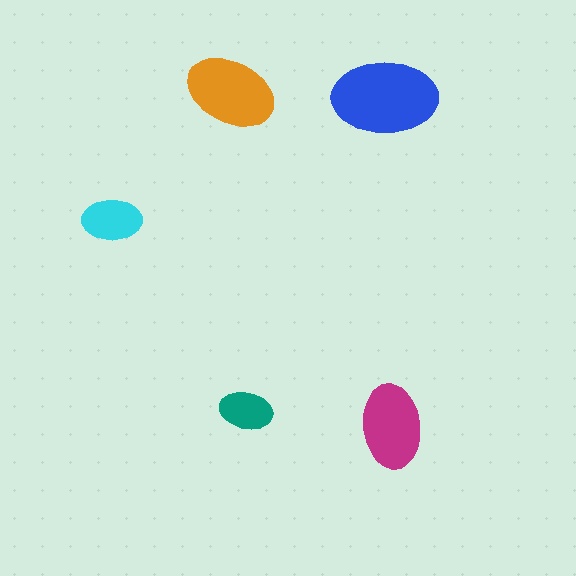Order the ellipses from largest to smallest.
the blue one, the orange one, the magenta one, the cyan one, the teal one.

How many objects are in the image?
There are 5 objects in the image.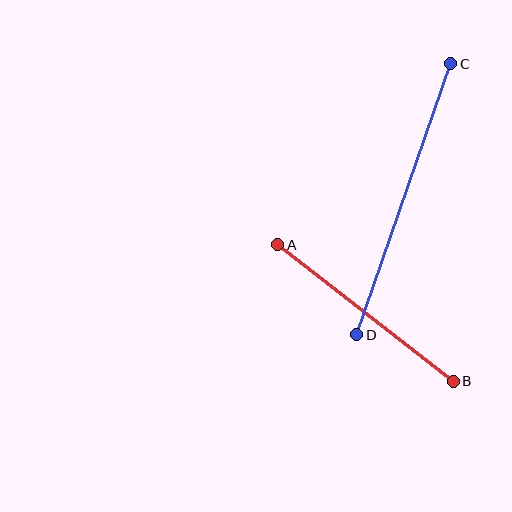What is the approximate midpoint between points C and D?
The midpoint is at approximately (404, 199) pixels.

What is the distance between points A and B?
The distance is approximately 222 pixels.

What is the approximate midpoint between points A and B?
The midpoint is at approximately (366, 313) pixels.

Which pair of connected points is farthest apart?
Points C and D are farthest apart.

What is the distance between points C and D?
The distance is approximately 287 pixels.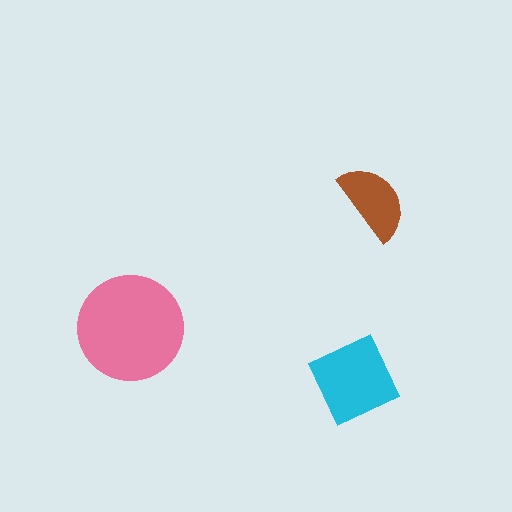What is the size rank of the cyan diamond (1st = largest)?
2nd.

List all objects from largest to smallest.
The pink circle, the cyan diamond, the brown semicircle.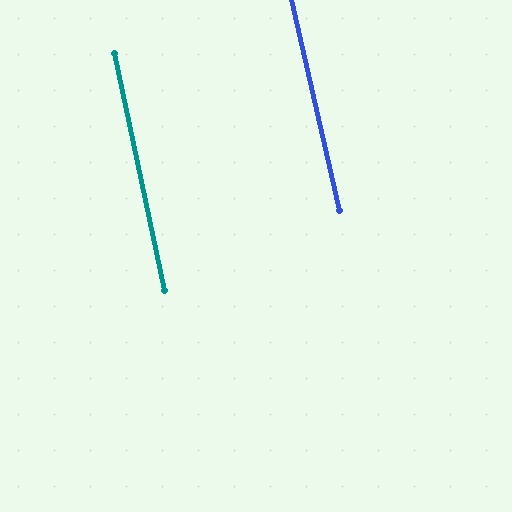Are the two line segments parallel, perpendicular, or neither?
Parallel — their directions differ by only 0.9°.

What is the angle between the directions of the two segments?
Approximately 1 degree.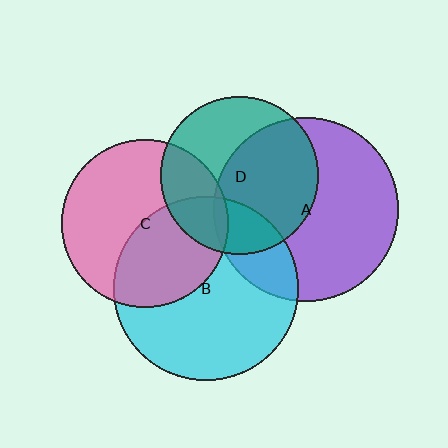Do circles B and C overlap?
Yes.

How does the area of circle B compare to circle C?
Approximately 1.2 times.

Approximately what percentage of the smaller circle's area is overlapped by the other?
Approximately 40%.